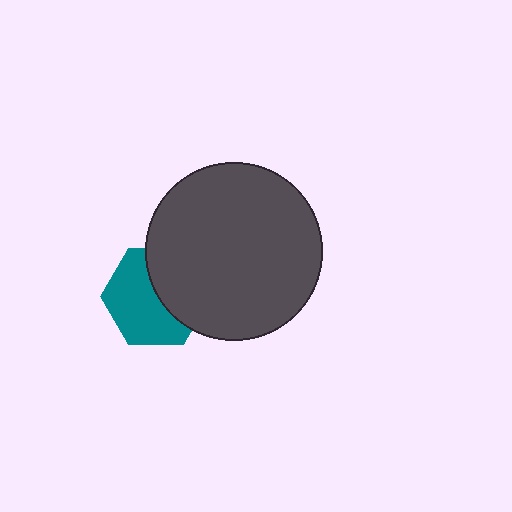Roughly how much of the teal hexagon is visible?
About half of it is visible (roughly 58%).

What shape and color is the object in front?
The object in front is a dark gray circle.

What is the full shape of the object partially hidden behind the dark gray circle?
The partially hidden object is a teal hexagon.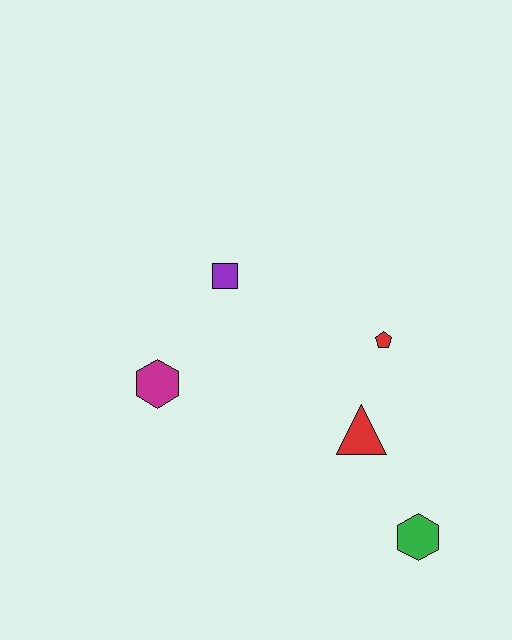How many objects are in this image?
There are 5 objects.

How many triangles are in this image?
There is 1 triangle.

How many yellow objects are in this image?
There are no yellow objects.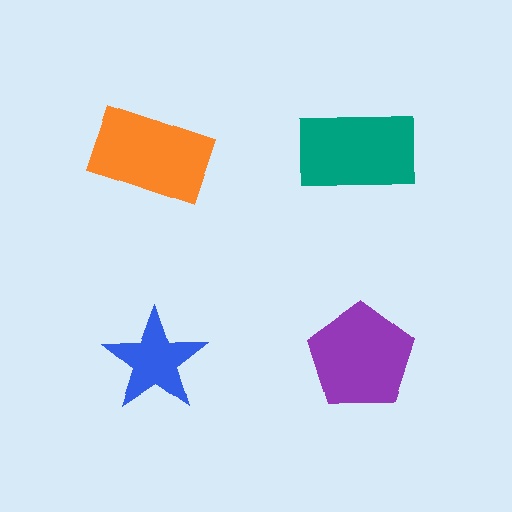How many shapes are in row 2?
2 shapes.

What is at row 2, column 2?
A purple pentagon.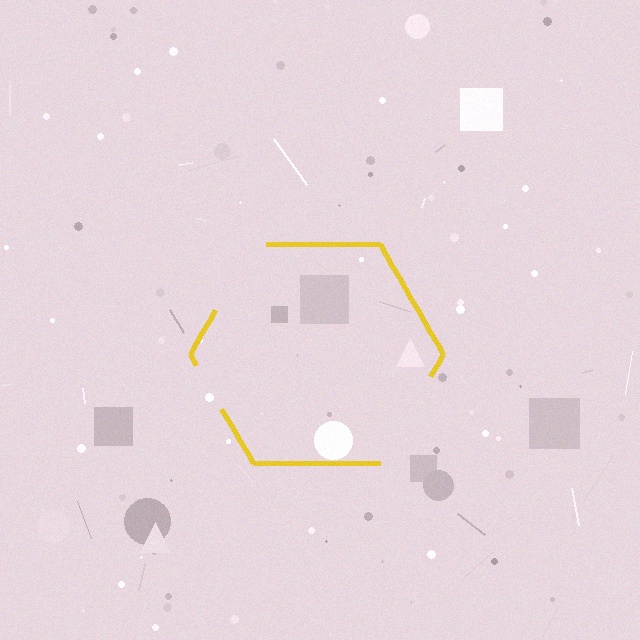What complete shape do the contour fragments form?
The contour fragments form a hexagon.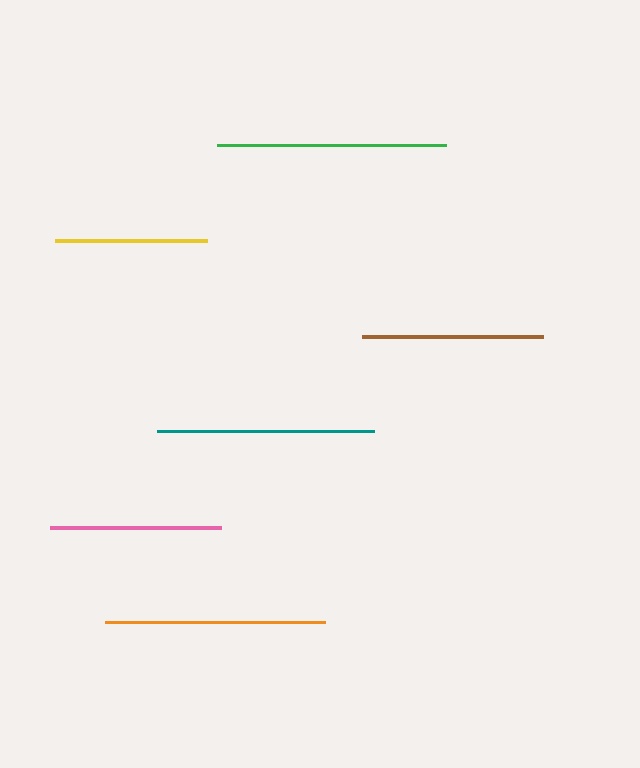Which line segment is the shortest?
The yellow line is the shortest at approximately 152 pixels.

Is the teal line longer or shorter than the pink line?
The teal line is longer than the pink line.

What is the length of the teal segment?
The teal segment is approximately 216 pixels long.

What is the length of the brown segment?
The brown segment is approximately 181 pixels long.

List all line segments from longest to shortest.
From longest to shortest: green, orange, teal, brown, pink, yellow.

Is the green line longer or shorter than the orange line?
The green line is longer than the orange line.